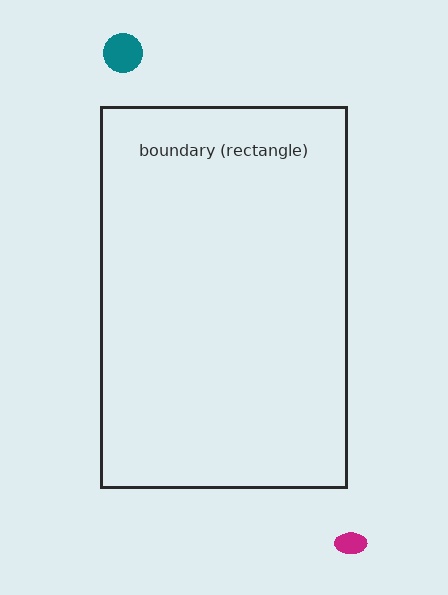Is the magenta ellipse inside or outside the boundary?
Outside.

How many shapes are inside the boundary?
0 inside, 2 outside.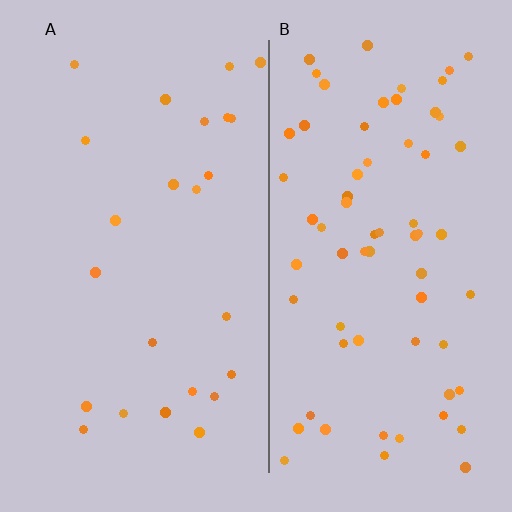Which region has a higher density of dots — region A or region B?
B (the right).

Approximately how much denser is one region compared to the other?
Approximately 2.7× — region B over region A.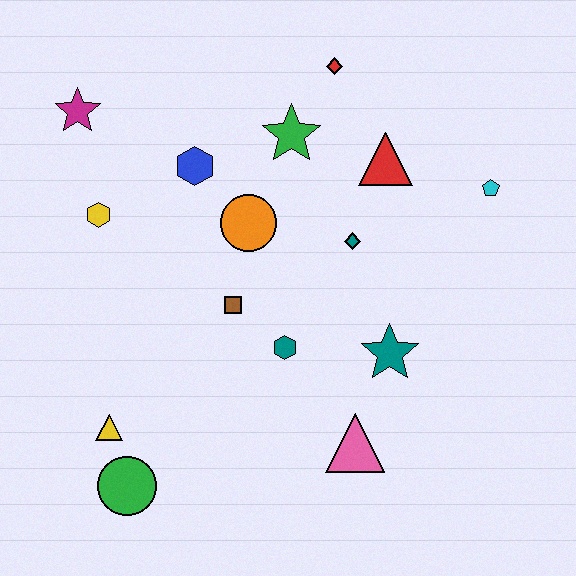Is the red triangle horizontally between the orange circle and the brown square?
No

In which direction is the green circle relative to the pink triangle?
The green circle is to the left of the pink triangle.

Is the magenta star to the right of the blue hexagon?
No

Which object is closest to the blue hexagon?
The orange circle is closest to the blue hexagon.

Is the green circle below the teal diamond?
Yes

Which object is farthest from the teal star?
The magenta star is farthest from the teal star.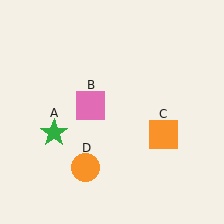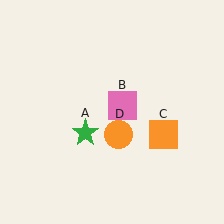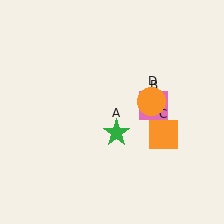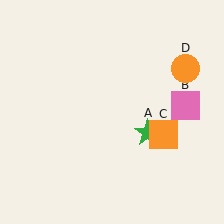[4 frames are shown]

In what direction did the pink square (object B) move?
The pink square (object B) moved right.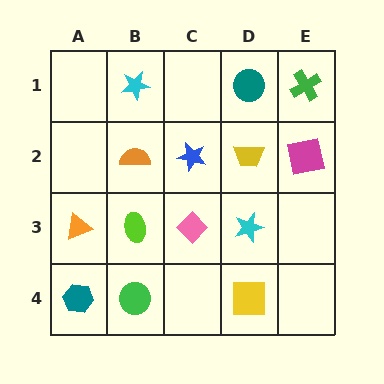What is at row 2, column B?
An orange semicircle.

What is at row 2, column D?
A yellow trapezoid.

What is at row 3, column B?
A lime ellipse.